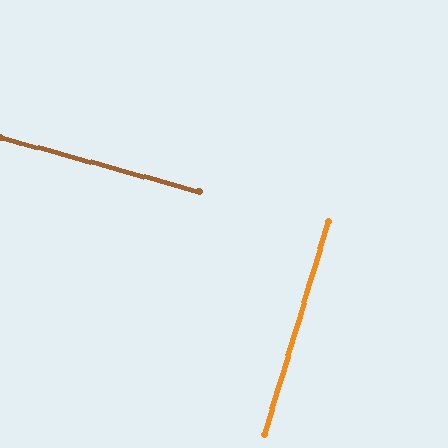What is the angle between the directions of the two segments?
Approximately 89 degrees.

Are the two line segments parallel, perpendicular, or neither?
Perpendicular — they meet at approximately 89°.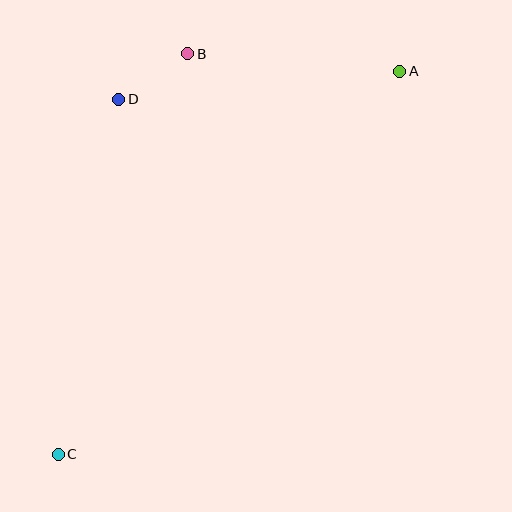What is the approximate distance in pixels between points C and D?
The distance between C and D is approximately 361 pixels.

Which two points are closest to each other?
Points B and D are closest to each other.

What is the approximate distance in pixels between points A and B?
The distance between A and B is approximately 213 pixels.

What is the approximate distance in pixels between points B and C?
The distance between B and C is approximately 421 pixels.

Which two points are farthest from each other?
Points A and C are farthest from each other.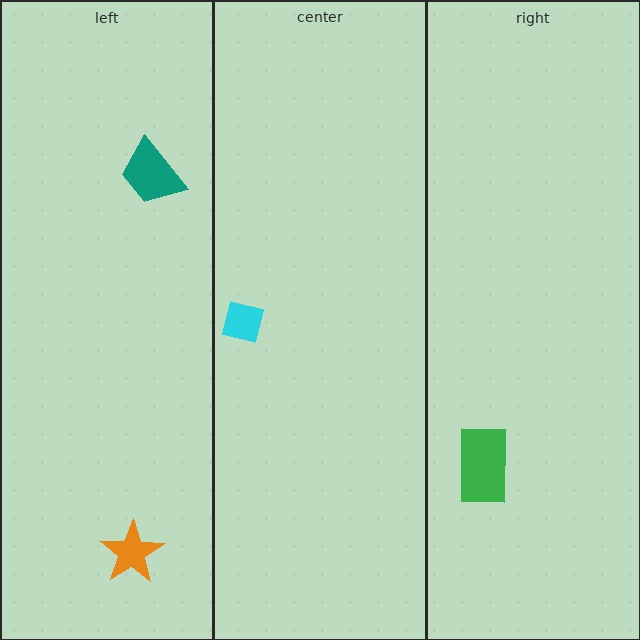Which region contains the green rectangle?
The right region.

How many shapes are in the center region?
1.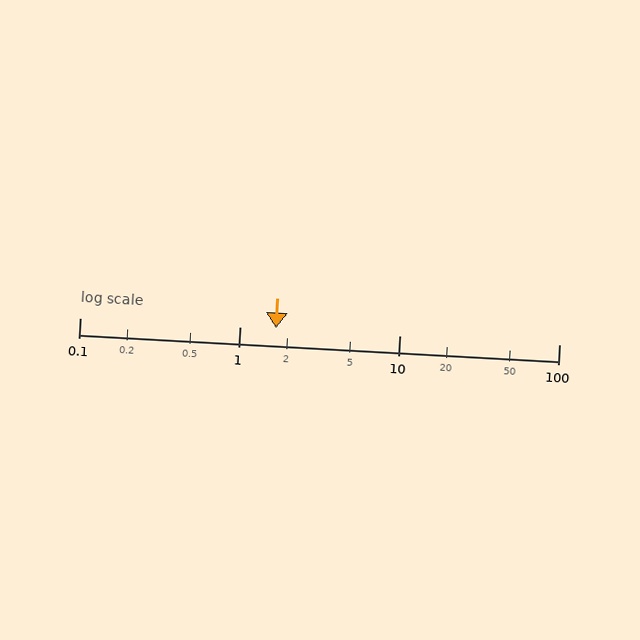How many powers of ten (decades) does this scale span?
The scale spans 3 decades, from 0.1 to 100.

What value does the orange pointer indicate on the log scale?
The pointer indicates approximately 1.7.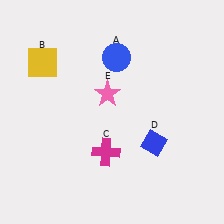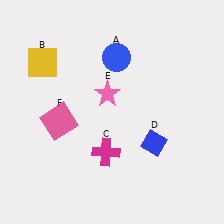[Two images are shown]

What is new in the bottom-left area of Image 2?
A pink square (F) was added in the bottom-left area of Image 2.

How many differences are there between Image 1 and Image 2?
There is 1 difference between the two images.